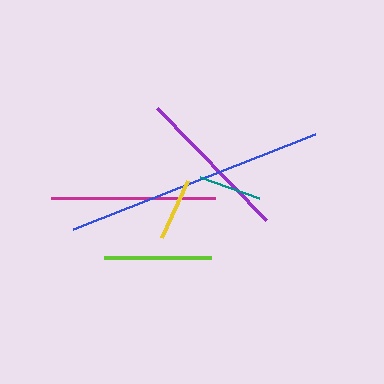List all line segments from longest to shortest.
From longest to shortest: blue, magenta, purple, lime, teal, yellow.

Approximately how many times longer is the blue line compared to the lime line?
The blue line is approximately 2.4 times the length of the lime line.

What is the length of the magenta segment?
The magenta segment is approximately 164 pixels long.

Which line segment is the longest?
The blue line is the longest at approximately 260 pixels.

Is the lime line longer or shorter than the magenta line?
The magenta line is longer than the lime line.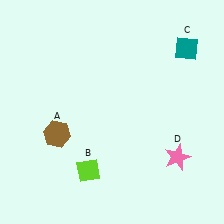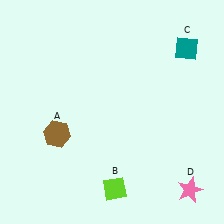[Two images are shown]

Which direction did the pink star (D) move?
The pink star (D) moved down.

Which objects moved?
The objects that moved are: the lime diamond (B), the pink star (D).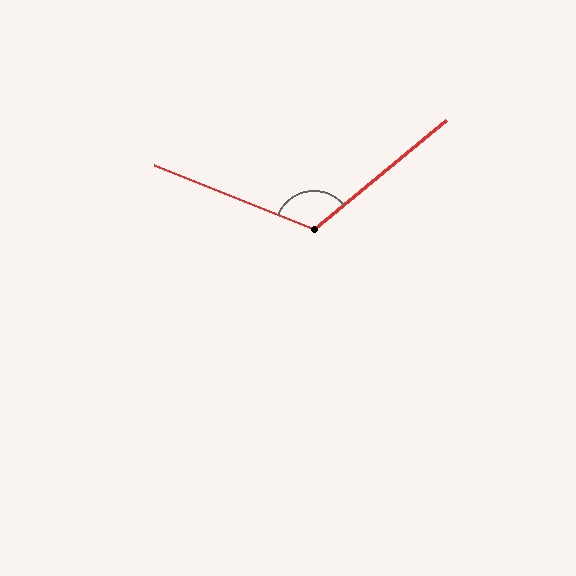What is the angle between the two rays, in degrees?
Approximately 118 degrees.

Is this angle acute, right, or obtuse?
It is obtuse.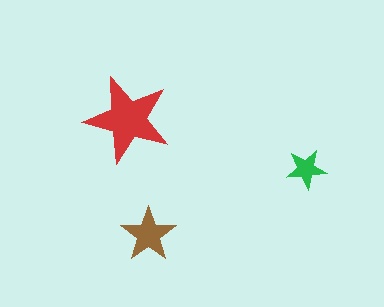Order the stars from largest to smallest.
the red one, the brown one, the green one.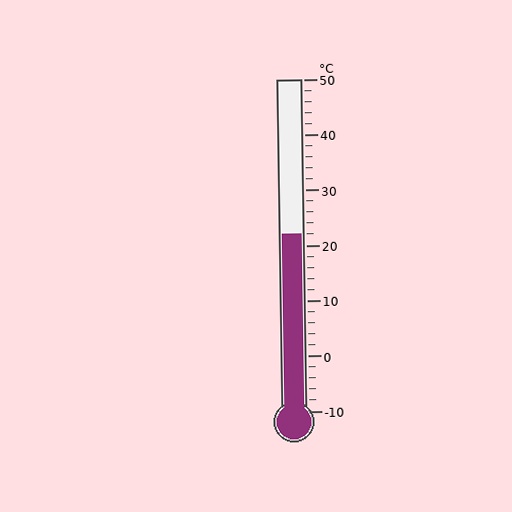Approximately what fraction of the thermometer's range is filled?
The thermometer is filled to approximately 55% of its range.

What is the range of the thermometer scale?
The thermometer scale ranges from -10°C to 50°C.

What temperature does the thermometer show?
The thermometer shows approximately 22°C.